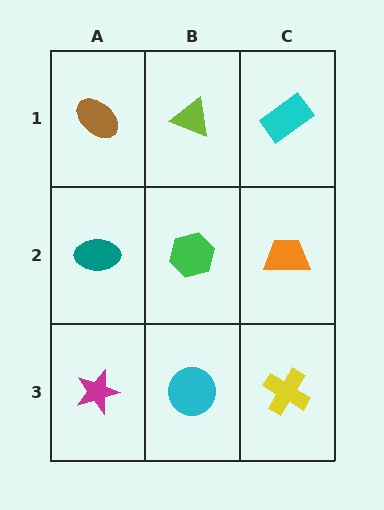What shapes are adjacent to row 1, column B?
A green hexagon (row 2, column B), a brown ellipse (row 1, column A), a cyan rectangle (row 1, column C).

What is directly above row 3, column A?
A teal ellipse.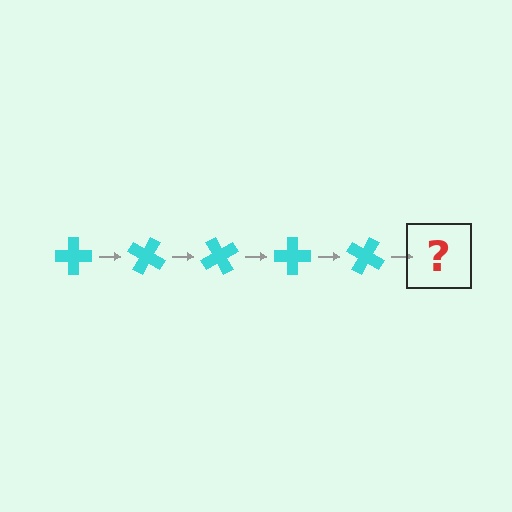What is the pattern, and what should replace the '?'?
The pattern is that the cross rotates 30 degrees each step. The '?' should be a cyan cross rotated 150 degrees.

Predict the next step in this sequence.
The next step is a cyan cross rotated 150 degrees.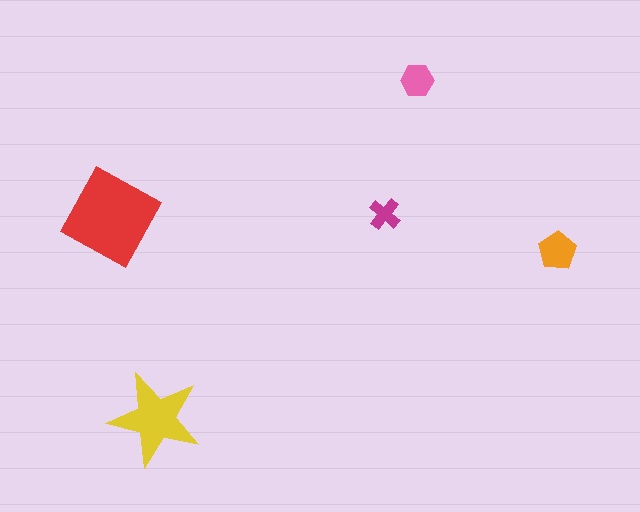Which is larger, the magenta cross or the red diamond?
The red diamond.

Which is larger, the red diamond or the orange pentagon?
The red diamond.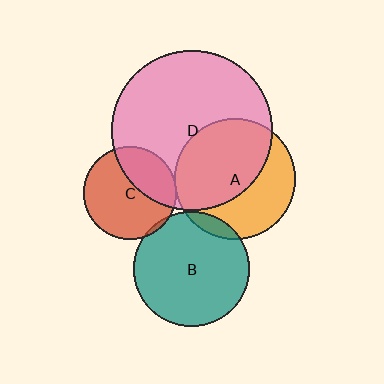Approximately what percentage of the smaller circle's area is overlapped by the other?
Approximately 60%.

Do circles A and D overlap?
Yes.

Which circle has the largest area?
Circle D (pink).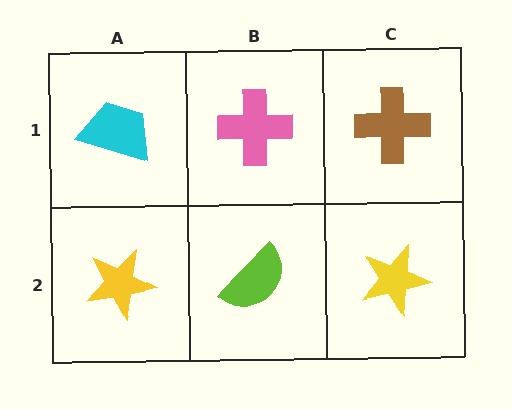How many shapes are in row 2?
3 shapes.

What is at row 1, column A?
A cyan trapezoid.